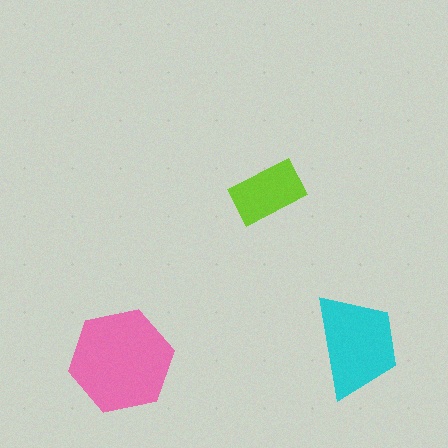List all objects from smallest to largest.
The lime rectangle, the cyan trapezoid, the pink hexagon.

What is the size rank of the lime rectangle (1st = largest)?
3rd.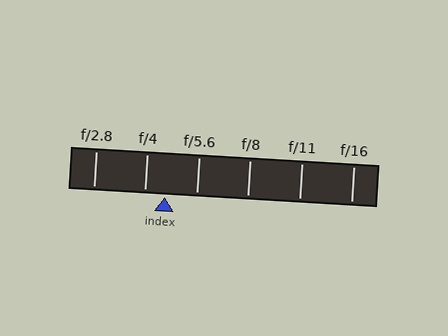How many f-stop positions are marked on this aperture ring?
There are 6 f-stop positions marked.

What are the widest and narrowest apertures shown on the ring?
The widest aperture shown is f/2.8 and the narrowest is f/16.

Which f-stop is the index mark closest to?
The index mark is closest to f/4.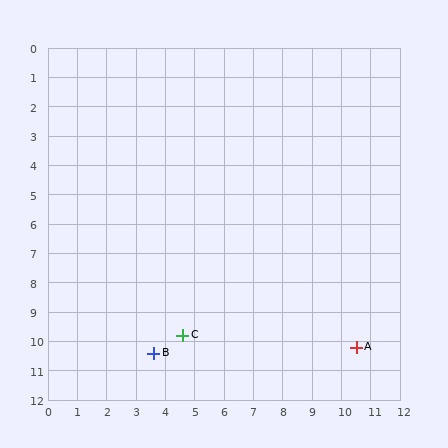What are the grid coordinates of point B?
Point B is at approximately (3.6, 10.4).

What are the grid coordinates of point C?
Point C is at approximately (4.6, 9.8).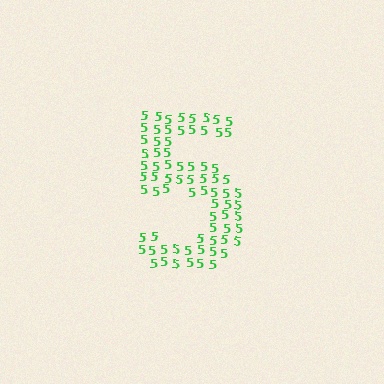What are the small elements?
The small elements are digit 5's.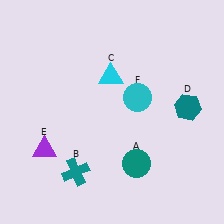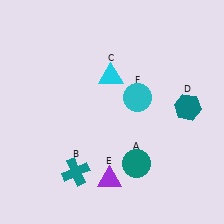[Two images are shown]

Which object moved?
The purple triangle (E) moved right.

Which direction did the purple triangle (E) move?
The purple triangle (E) moved right.